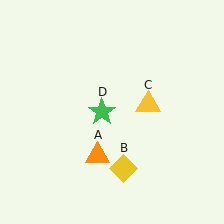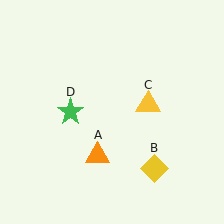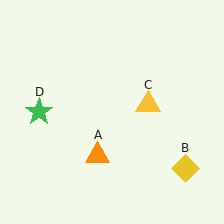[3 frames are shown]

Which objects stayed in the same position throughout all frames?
Orange triangle (object A) and yellow triangle (object C) remained stationary.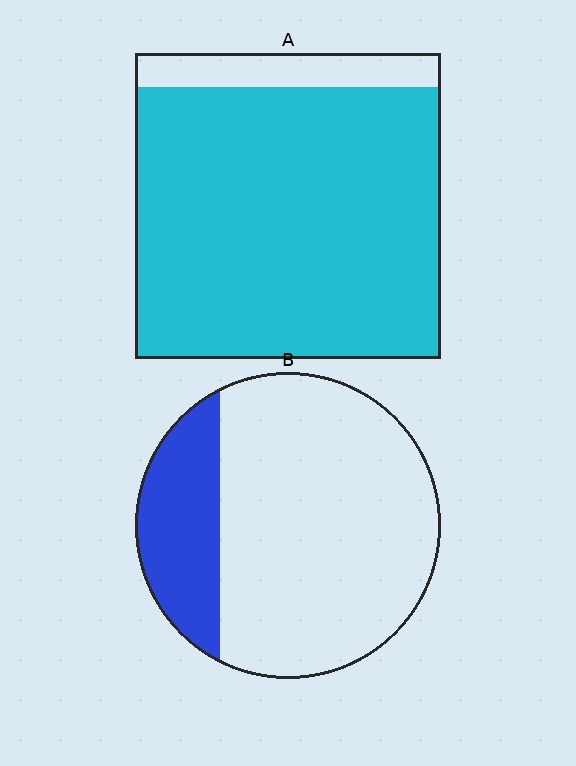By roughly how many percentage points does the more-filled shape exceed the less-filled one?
By roughly 65 percentage points (A over B).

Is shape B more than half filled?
No.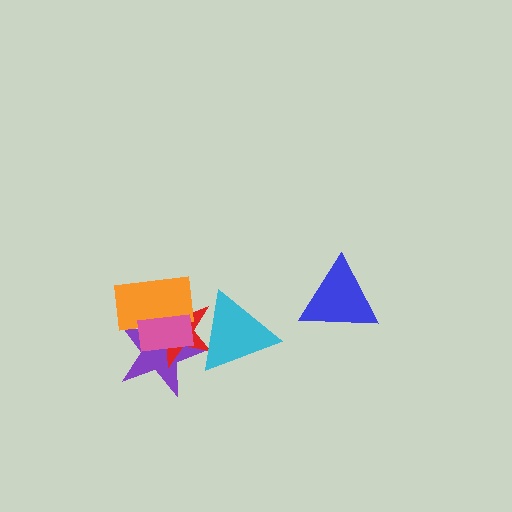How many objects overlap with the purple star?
4 objects overlap with the purple star.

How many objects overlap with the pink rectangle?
3 objects overlap with the pink rectangle.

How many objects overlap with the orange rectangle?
3 objects overlap with the orange rectangle.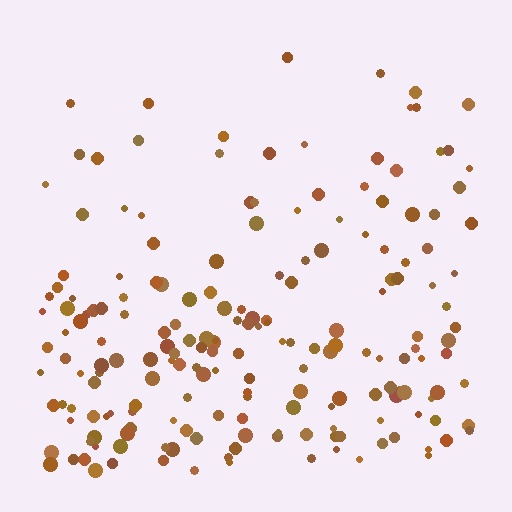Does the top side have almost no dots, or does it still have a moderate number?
Still a moderate number, just noticeably fewer than the bottom.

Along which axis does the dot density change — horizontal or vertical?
Vertical.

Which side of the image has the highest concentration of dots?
The bottom.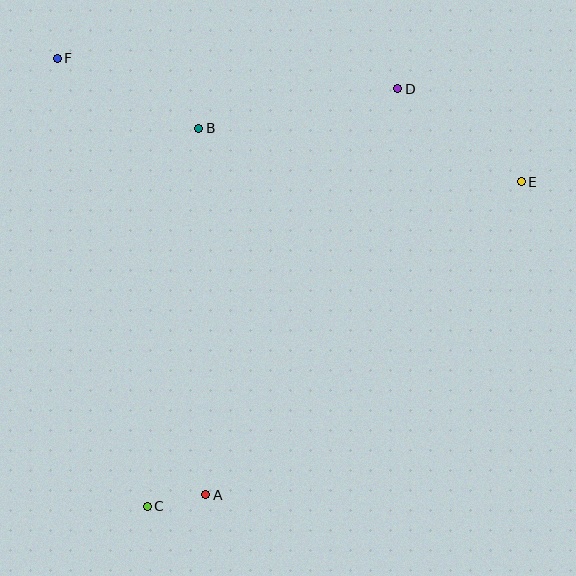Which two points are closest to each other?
Points A and C are closest to each other.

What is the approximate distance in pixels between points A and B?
The distance between A and B is approximately 366 pixels.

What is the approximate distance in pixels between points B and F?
The distance between B and F is approximately 158 pixels.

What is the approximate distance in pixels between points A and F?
The distance between A and F is approximately 461 pixels.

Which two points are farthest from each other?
Points C and E are farthest from each other.